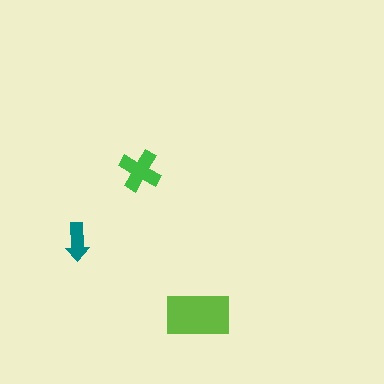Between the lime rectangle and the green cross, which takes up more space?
The lime rectangle.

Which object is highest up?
The green cross is topmost.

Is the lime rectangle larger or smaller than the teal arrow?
Larger.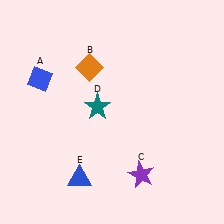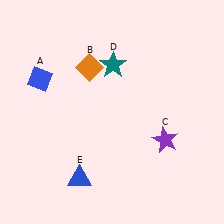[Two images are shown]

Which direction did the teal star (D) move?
The teal star (D) moved up.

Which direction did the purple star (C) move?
The purple star (C) moved up.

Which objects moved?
The objects that moved are: the purple star (C), the teal star (D).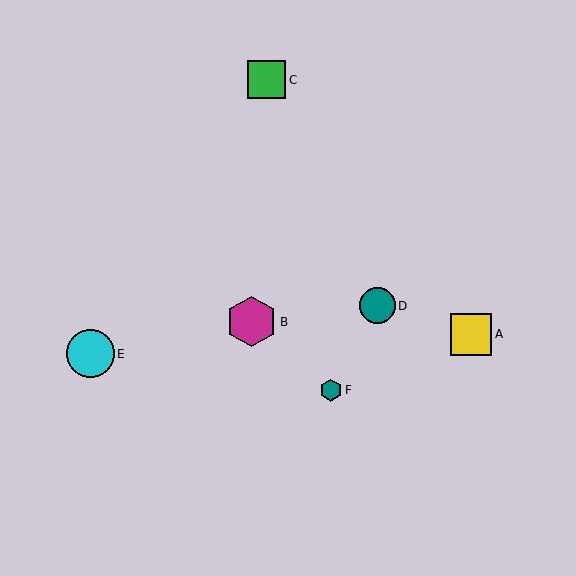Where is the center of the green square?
The center of the green square is at (267, 80).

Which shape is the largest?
The magenta hexagon (labeled B) is the largest.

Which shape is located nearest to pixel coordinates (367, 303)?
The teal circle (labeled D) at (377, 306) is nearest to that location.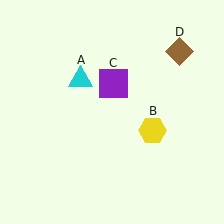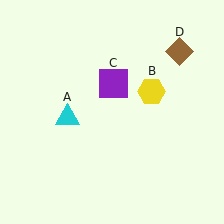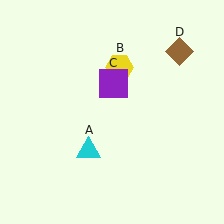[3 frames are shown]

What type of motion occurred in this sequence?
The cyan triangle (object A), yellow hexagon (object B) rotated counterclockwise around the center of the scene.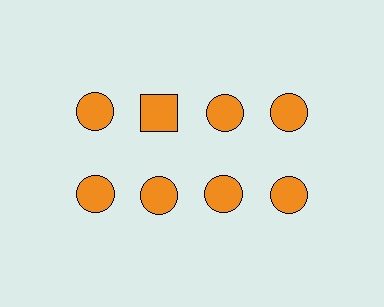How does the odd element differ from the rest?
It has a different shape: square instead of circle.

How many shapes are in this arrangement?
There are 8 shapes arranged in a grid pattern.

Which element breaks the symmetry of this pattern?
The orange square in the top row, second from left column breaks the symmetry. All other shapes are orange circles.